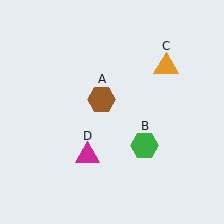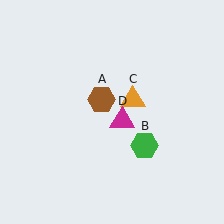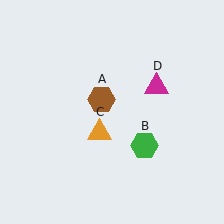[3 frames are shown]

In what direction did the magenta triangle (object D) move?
The magenta triangle (object D) moved up and to the right.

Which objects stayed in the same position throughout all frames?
Brown hexagon (object A) and green hexagon (object B) remained stationary.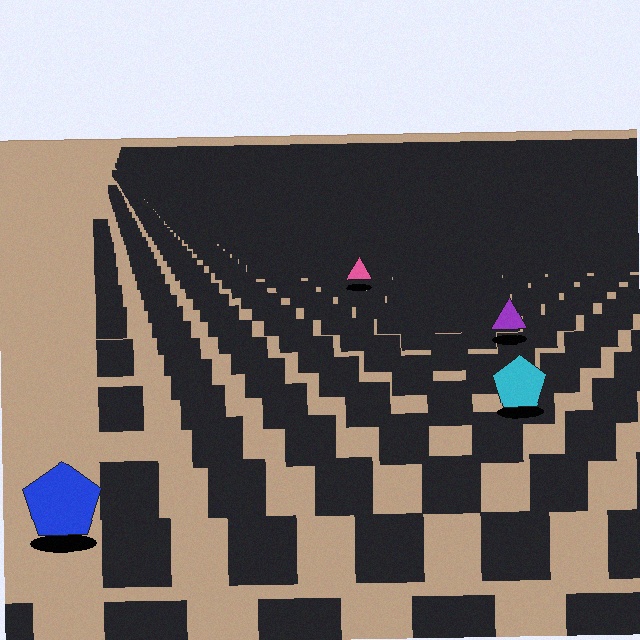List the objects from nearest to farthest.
From nearest to farthest: the blue pentagon, the cyan pentagon, the purple triangle, the pink triangle.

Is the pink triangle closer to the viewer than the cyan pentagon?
No. The cyan pentagon is closer — you can tell from the texture gradient: the ground texture is coarser near it.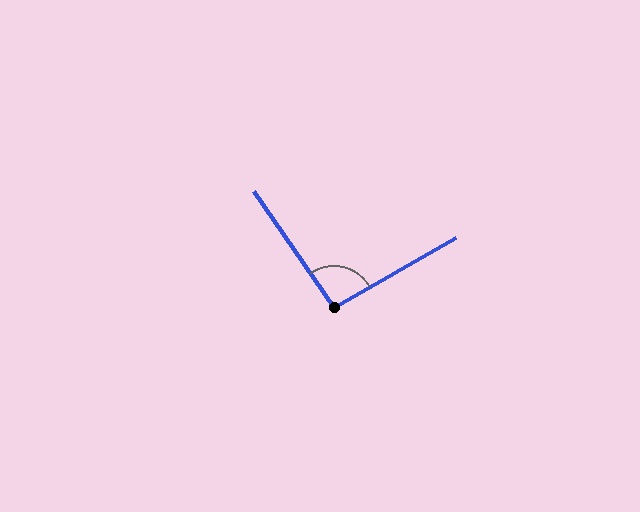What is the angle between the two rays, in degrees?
Approximately 95 degrees.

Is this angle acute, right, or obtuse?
It is approximately a right angle.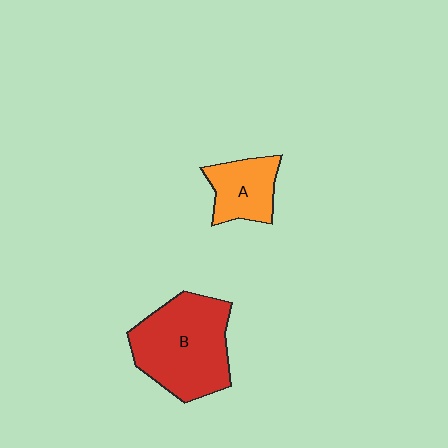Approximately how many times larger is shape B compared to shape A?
Approximately 2.1 times.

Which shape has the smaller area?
Shape A (orange).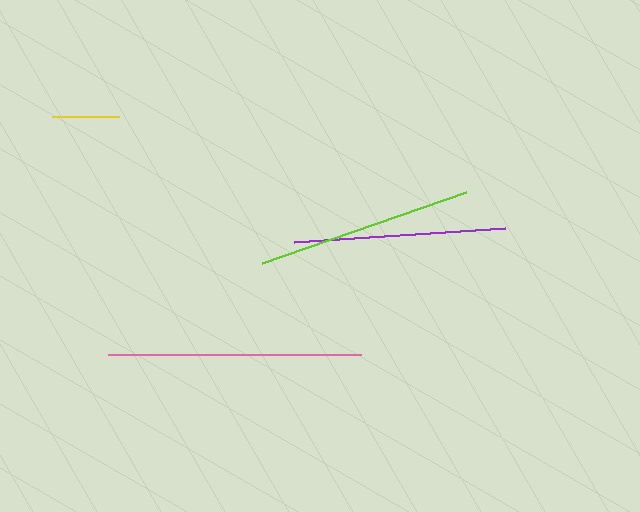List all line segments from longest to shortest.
From longest to shortest: pink, lime, purple, yellow.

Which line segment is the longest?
The pink line is the longest at approximately 253 pixels.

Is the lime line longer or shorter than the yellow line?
The lime line is longer than the yellow line.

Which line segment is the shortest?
The yellow line is the shortest at approximately 67 pixels.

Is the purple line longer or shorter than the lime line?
The lime line is longer than the purple line.